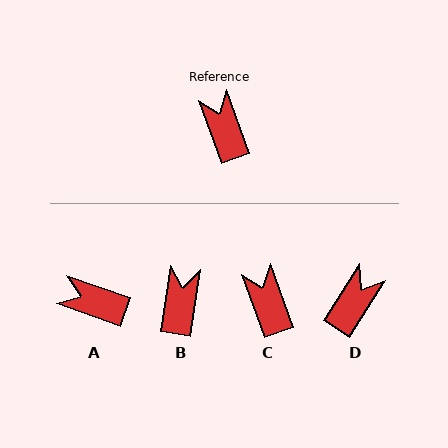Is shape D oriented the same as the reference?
No, it is off by about 53 degrees.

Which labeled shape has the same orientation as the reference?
C.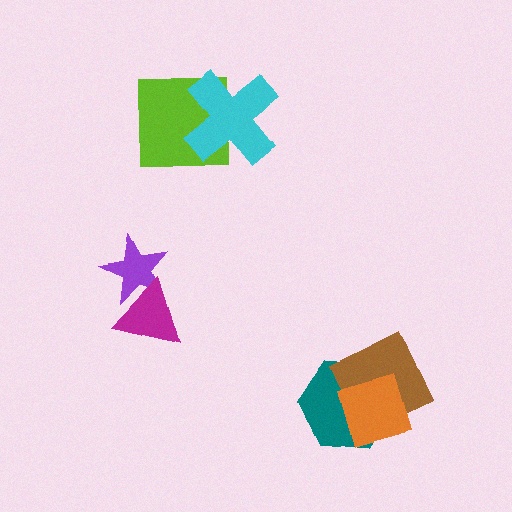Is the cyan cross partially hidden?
No, no other shape covers it.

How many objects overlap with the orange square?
2 objects overlap with the orange square.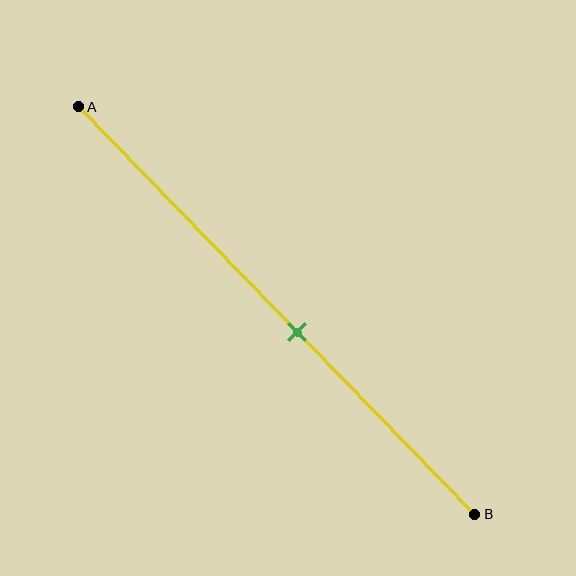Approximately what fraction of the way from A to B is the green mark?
The green mark is approximately 55% of the way from A to B.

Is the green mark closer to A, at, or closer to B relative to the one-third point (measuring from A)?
The green mark is closer to point B than the one-third point of segment AB.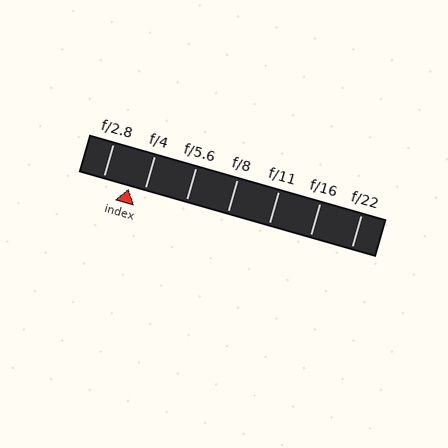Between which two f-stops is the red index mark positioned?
The index mark is between f/2.8 and f/4.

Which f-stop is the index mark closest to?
The index mark is closest to f/4.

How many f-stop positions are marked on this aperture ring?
There are 7 f-stop positions marked.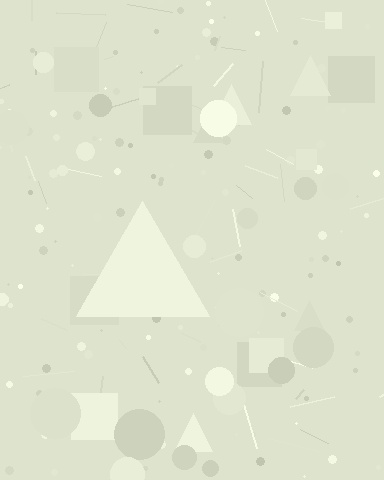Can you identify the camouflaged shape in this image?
The camouflaged shape is a triangle.